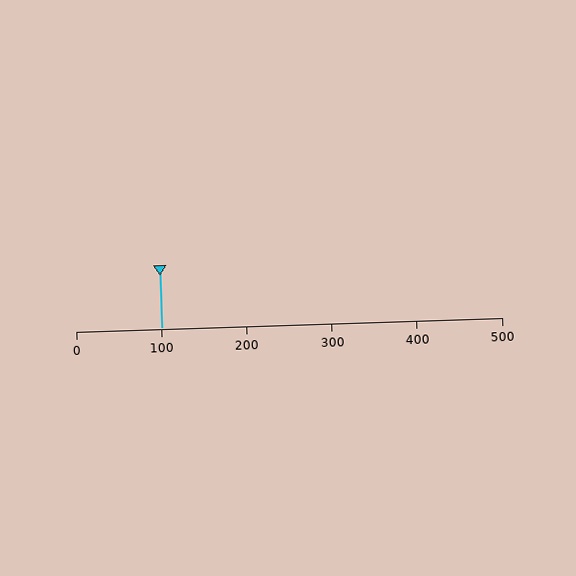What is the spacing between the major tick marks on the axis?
The major ticks are spaced 100 apart.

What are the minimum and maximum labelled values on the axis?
The axis runs from 0 to 500.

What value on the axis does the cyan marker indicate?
The marker indicates approximately 100.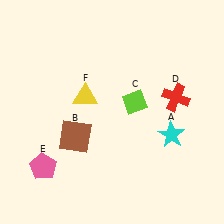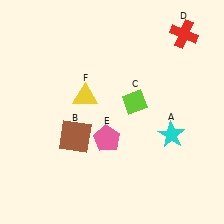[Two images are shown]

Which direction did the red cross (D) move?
The red cross (D) moved up.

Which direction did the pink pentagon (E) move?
The pink pentagon (E) moved right.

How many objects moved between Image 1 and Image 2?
2 objects moved between the two images.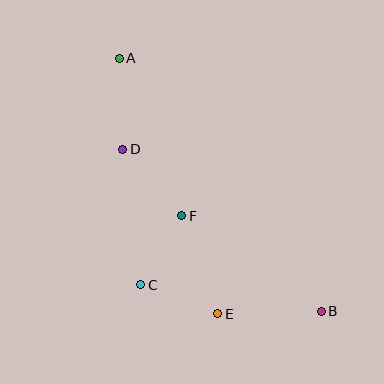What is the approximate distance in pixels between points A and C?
The distance between A and C is approximately 228 pixels.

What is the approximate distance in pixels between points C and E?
The distance between C and E is approximately 82 pixels.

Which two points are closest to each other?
Points C and F are closest to each other.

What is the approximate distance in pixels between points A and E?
The distance between A and E is approximately 274 pixels.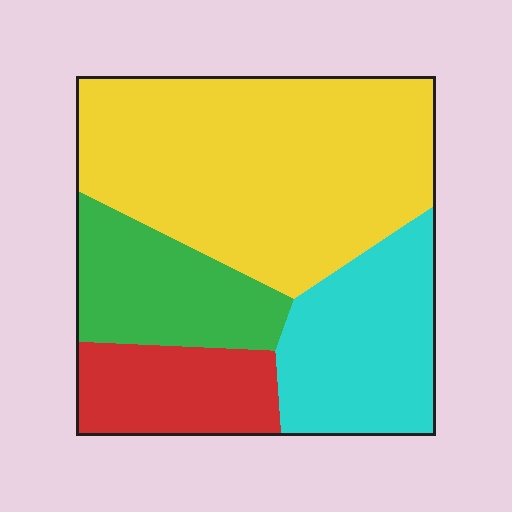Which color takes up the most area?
Yellow, at roughly 50%.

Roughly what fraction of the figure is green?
Green covers about 15% of the figure.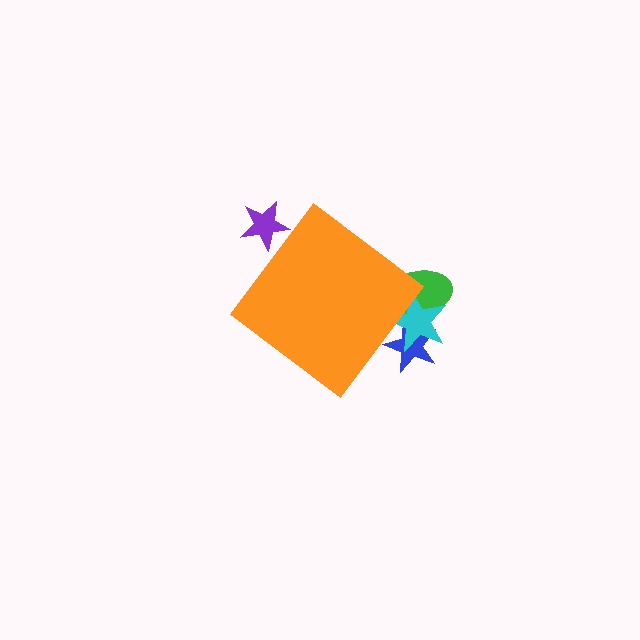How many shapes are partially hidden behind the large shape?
4 shapes are partially hidden.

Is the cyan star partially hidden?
Yes, the cyan star is partially hidden behind the orange diamond.